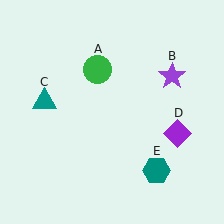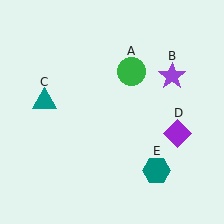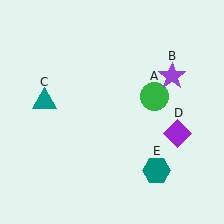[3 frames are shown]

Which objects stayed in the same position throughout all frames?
Purple star (object B) and teal triangle (object C) and purple diamond (object D) and teal hexagon (object E) remained stationary.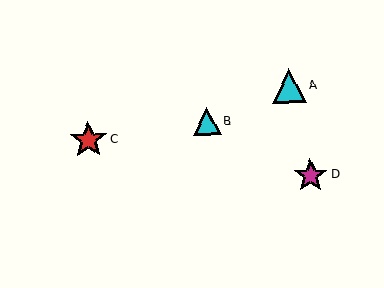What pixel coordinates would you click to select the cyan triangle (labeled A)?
Click at (289, 86) to select the cyan triangle A.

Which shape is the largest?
The red star (labeled C) is the largest.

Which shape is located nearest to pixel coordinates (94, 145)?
The red star (labeled C) at (88, 140) is nearest to that location.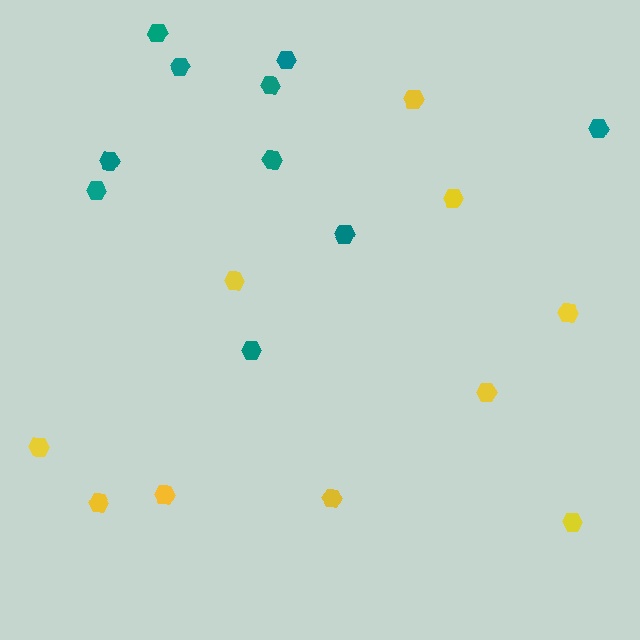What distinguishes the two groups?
There are 2 groups: one group of yellow hexagons (10) and one group of teal hexagons (10).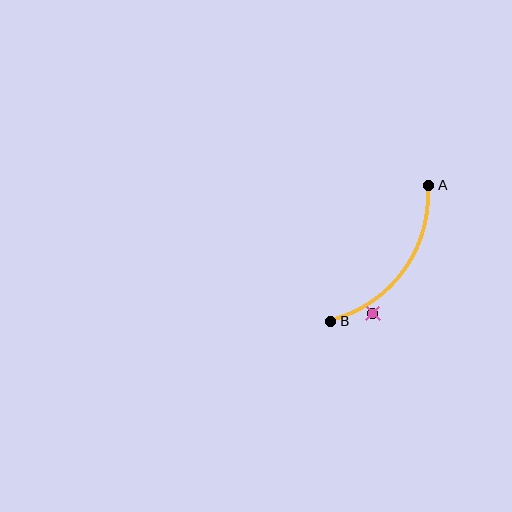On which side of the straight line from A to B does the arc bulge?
The arc bulges below and to the right of the straight line connecting A and B.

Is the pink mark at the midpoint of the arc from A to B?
No — the pink mark does not lie on the arc at all. It sits slightly outside the curve.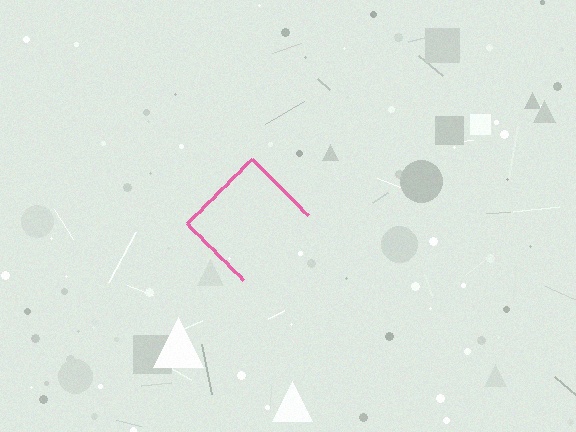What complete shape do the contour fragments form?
The contour fragments form a diamond.